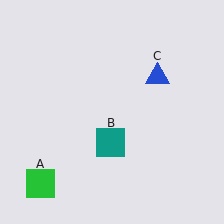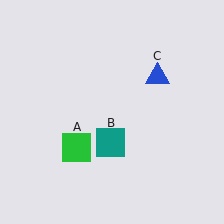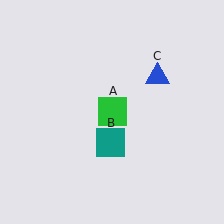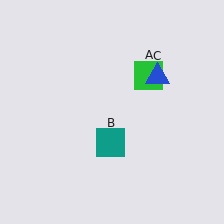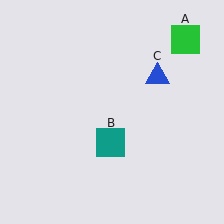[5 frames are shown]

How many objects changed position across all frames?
1 object changed position: green square (object A).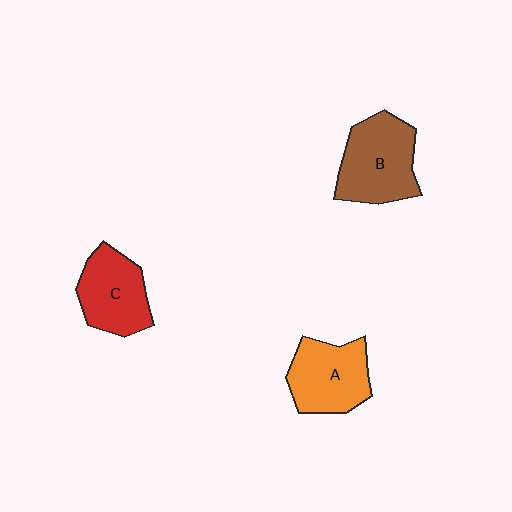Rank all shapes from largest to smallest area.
From largest to smallest: B (brown), A (orange), C (red).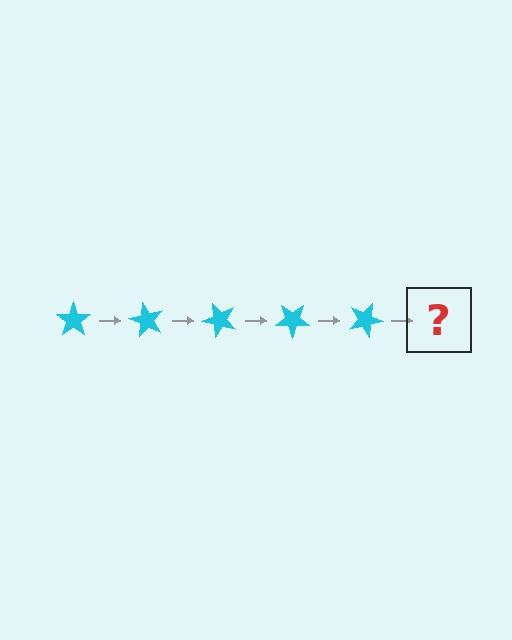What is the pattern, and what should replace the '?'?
The pattern is that the star rotates 60 degrees each step. The '?' should be a cyan star rotated 300 degrees.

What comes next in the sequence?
The next element should be a cyan star rotated 300 degrees.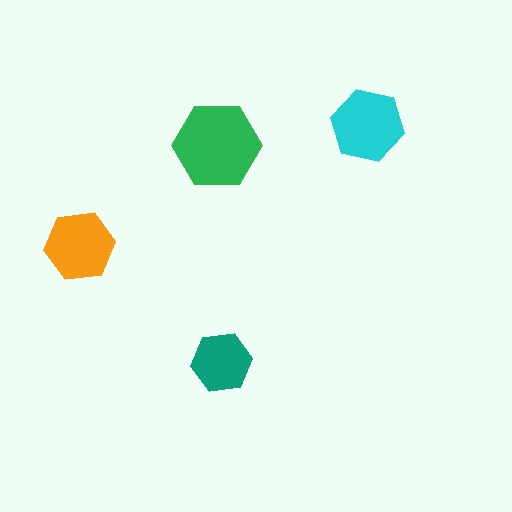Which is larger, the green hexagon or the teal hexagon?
The green one.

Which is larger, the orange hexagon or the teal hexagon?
The orange one.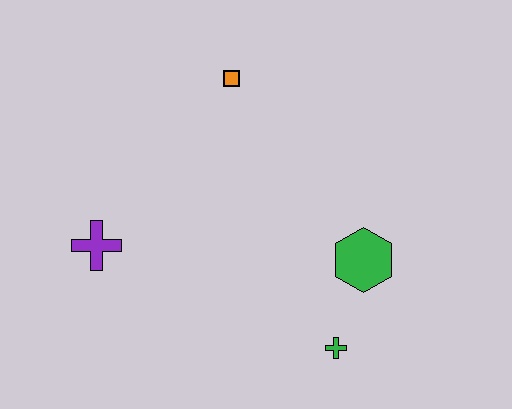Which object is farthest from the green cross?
The orange square is farthest from the green cross.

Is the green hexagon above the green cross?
Yes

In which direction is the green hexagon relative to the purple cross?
The green hexagon is to the right of the purple cross.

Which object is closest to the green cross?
The green hexagon is closest to the green cross.